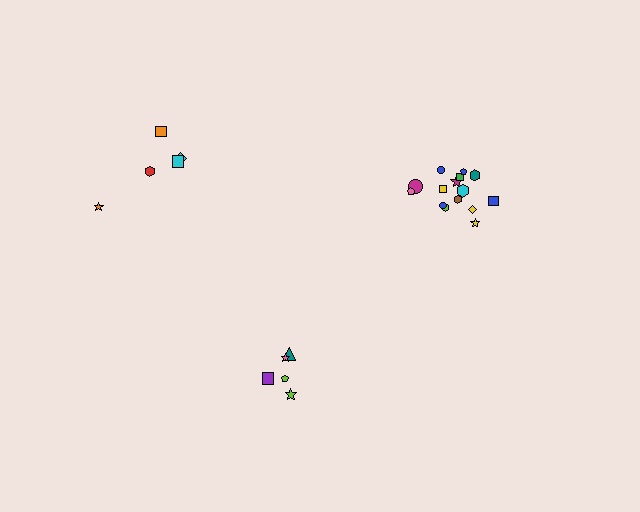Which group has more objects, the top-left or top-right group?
The top-right group.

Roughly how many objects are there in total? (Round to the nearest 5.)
Roughly 25 objects in total.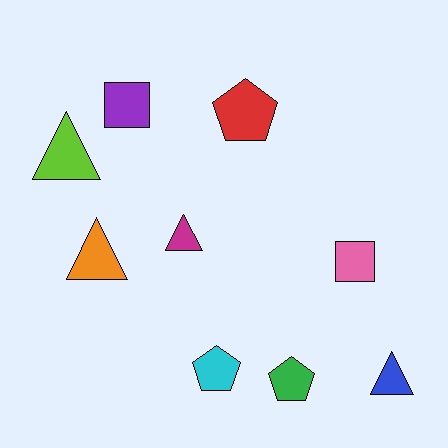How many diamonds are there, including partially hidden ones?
There are no diamonds.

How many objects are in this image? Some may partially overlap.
There are 9 objects.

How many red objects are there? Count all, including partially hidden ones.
There is 1 red object.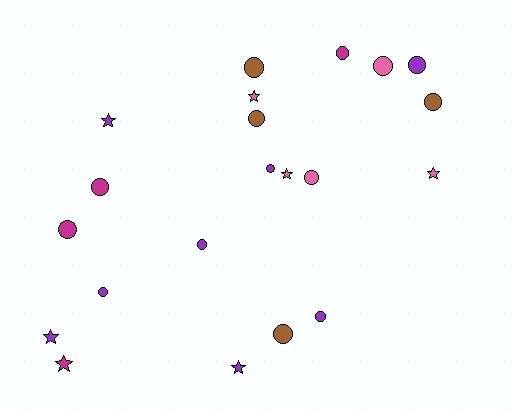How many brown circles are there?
There are 4 brown circles.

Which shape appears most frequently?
Circle, with 14 objects.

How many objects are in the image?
There are 21 objects.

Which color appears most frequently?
Purple, with 8 objects.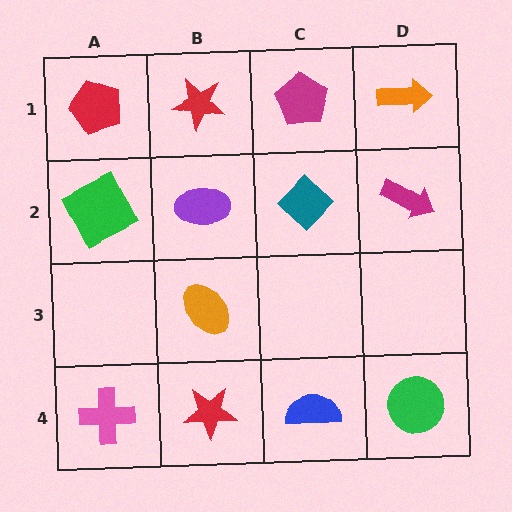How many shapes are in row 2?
4 shapes.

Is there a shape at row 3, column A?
No, that cell is empty.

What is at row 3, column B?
An orange ellipse.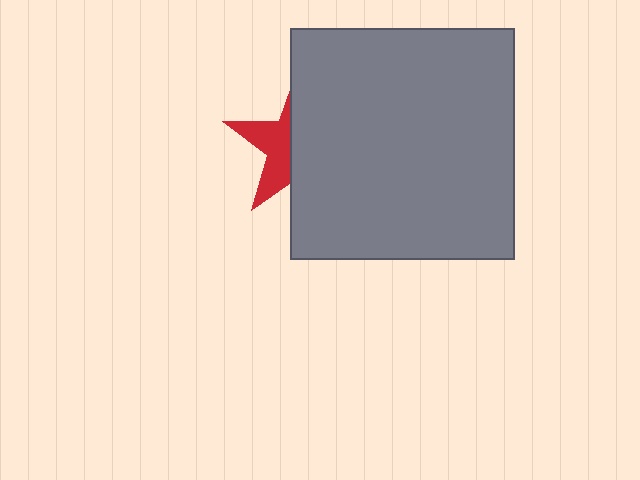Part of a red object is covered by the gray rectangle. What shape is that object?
It is a star.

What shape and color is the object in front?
The object in front is a gray rectangle.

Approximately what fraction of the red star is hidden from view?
Roughly 62% of the red star is hidden behind the gray rectangle.